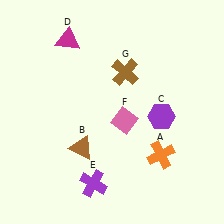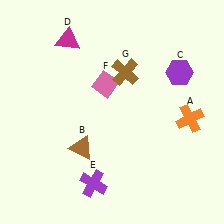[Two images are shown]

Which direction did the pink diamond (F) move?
The pink diamond (F) moved up.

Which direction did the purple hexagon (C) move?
The purple hexagon (C) moved up.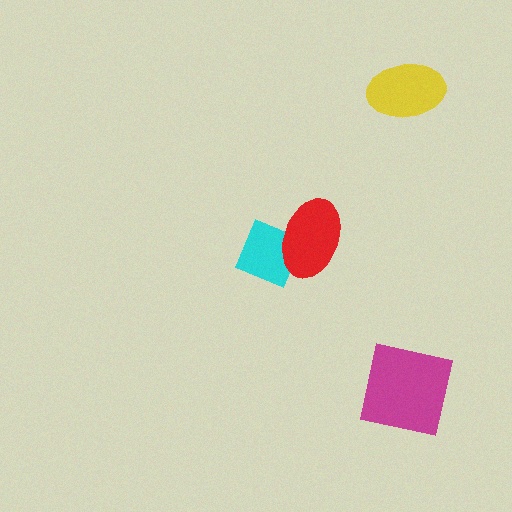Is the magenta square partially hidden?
No, no other shape covers it.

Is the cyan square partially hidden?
Yes, it is partially covered by another shape.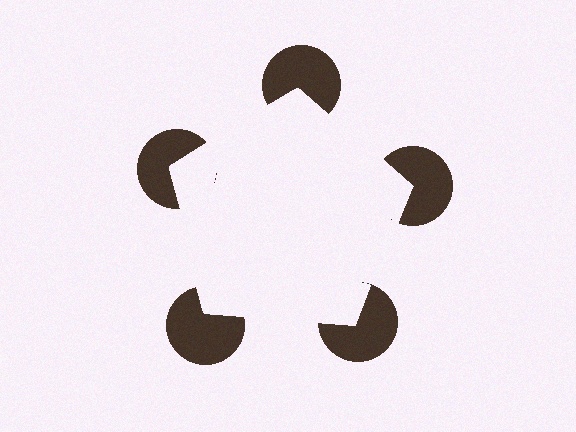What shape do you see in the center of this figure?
An illusory pentagon — its edges are inferred from the aligned wedge cuts in the pac-man discs, not physically drawn.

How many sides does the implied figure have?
5 sides.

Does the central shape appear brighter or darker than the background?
It typically appears slightly brighter than the background, even though no actual brightness change is drawn.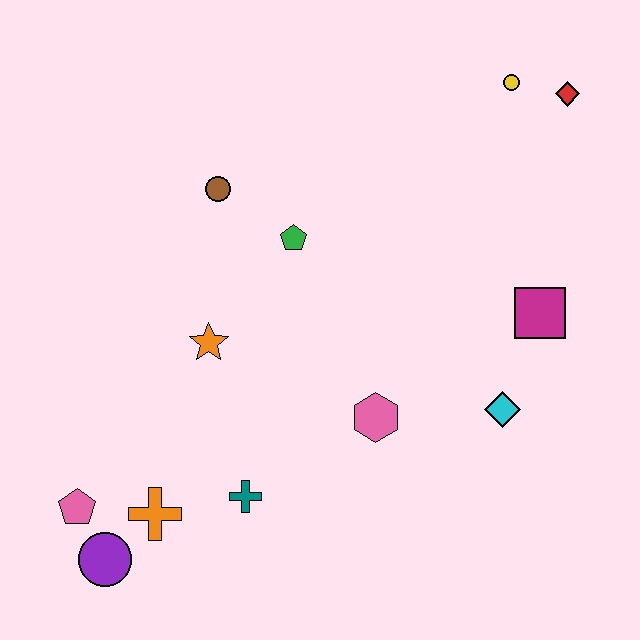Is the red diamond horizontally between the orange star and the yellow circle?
No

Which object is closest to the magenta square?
The cyan diamond is closest to the magenta square.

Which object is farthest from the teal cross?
The red diamond is farthest from the teal cross.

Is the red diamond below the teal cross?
No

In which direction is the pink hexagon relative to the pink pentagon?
The pink hexagon is to the right of the pink pentagon.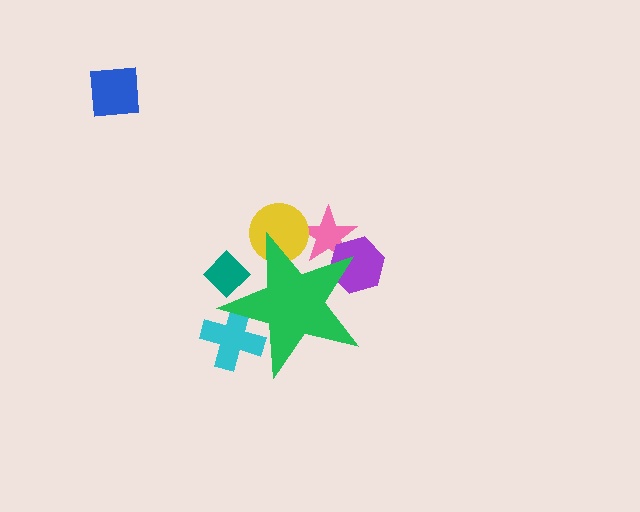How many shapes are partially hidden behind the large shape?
5 shapes are partially hidden.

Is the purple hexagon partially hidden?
Yes, the purple hexagon is partially hidden behind the green star.